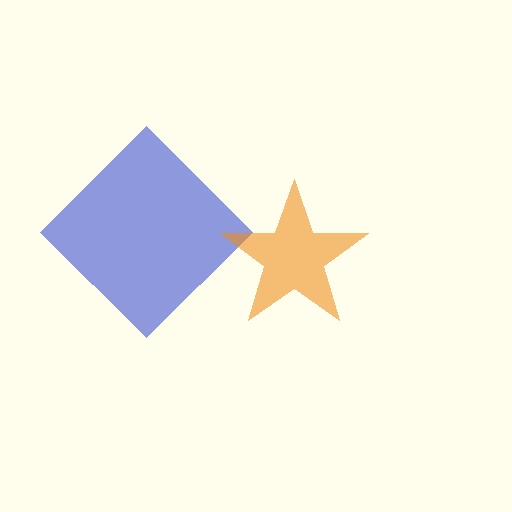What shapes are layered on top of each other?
The layered shapes are: a blue diamond, an orange star.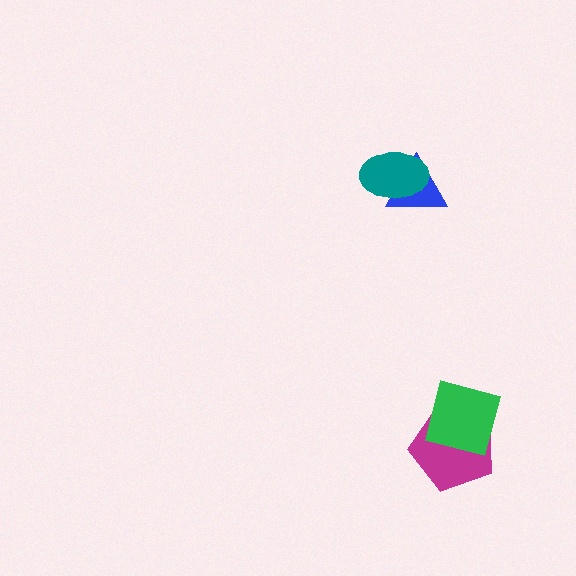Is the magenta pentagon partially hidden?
Yes, it is partially covered by another shape.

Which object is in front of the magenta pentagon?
The green square is in front of the magenta pentagon.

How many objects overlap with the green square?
1 object overlaps with the green square.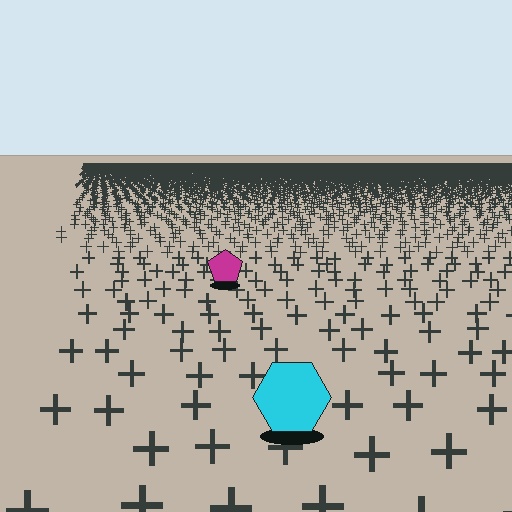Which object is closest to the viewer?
The cyan hexagon is closest. The texture marks near it are larger and more spread out.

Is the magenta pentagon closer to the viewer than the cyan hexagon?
No. The cyan hexagon is closer — you can tell from the texture gradient: the ground texture is coarser near it.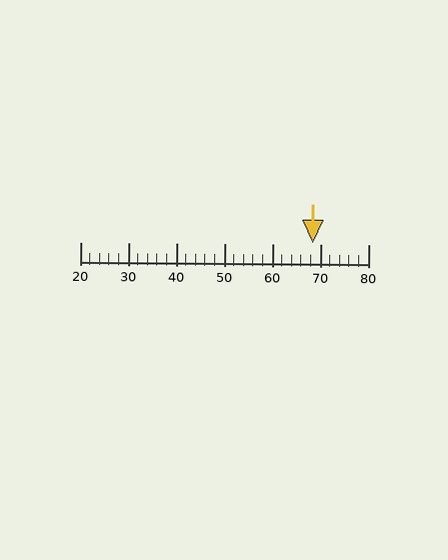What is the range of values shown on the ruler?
The ruler shows values from 20 to 80.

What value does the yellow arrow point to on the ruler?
The yellow arrow points to approximately 68.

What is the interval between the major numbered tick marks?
The major tick marks are spaced 10 units apart.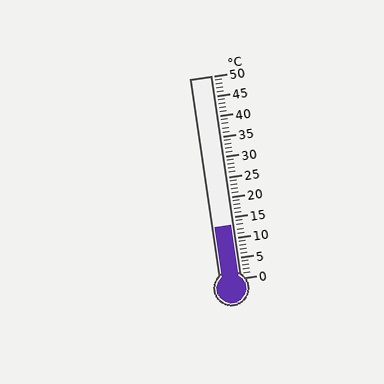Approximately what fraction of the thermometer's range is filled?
The thermometer is filled to approximately 25% of its range.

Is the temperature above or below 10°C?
The temperature is above 10°C.